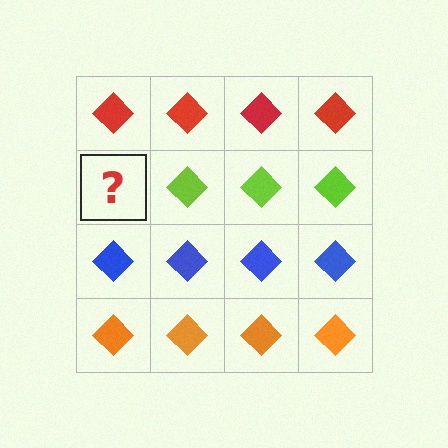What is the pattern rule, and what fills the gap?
The rule is that each row has a consistent color. The gap should be filled with a lime diamond.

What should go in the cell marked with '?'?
The missing cell should contain a lime diamond.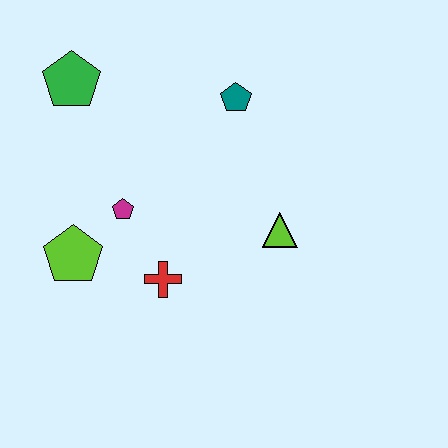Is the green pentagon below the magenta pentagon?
No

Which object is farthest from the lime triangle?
The green pentagon is farthest from the lime triangle.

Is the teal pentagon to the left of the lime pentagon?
No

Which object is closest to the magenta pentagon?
The lime pentagon is closest to the magenta pentagon.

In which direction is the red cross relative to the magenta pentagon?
The red cross is below the magenta pentagon.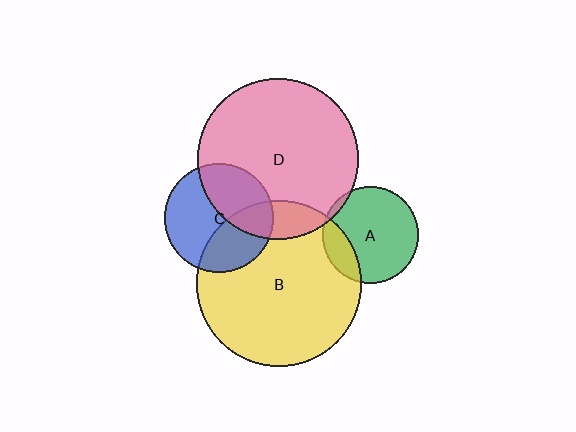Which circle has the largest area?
Circle B (yellow).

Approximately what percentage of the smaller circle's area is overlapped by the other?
Approximately 35%.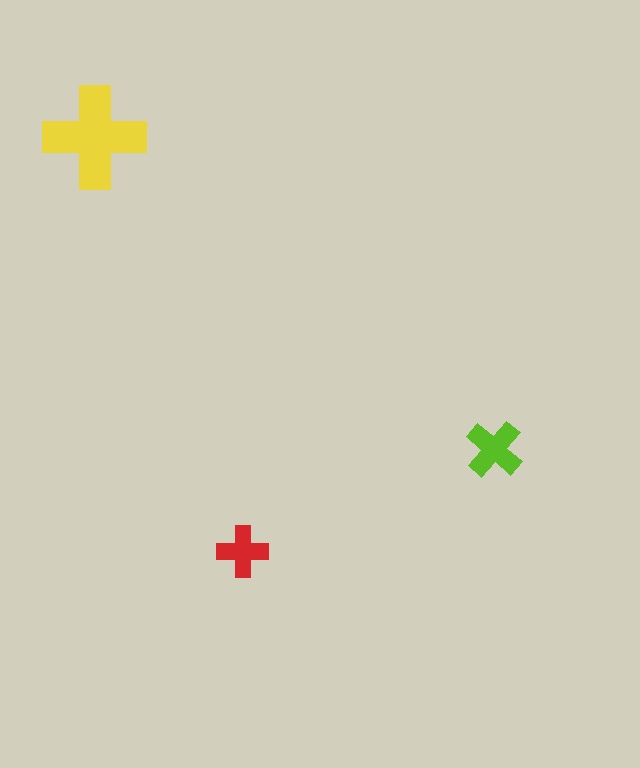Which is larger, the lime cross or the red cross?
The lime one.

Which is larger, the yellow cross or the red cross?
The yellow one.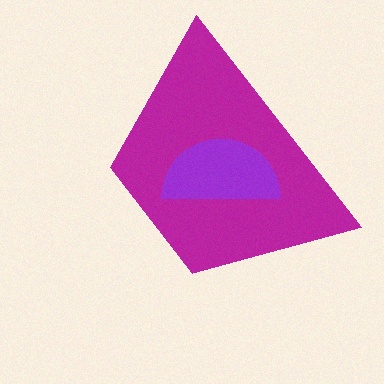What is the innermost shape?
The purple semicircle.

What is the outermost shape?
The magenta trapezoid.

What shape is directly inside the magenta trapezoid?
The purple semicircle.